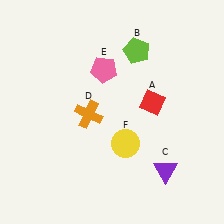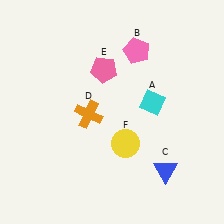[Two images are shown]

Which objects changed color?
A changed from red to cyan. B changed from lime to pink. C changed from purple to blue.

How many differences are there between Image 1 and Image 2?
There are 3 differences between the two images.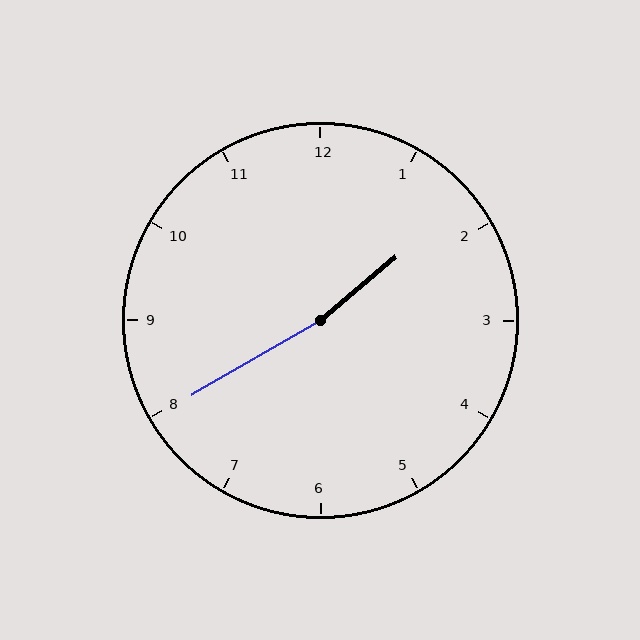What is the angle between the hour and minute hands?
Approximately 170 degrees.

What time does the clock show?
1:40.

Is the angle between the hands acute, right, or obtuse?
It is obtuse.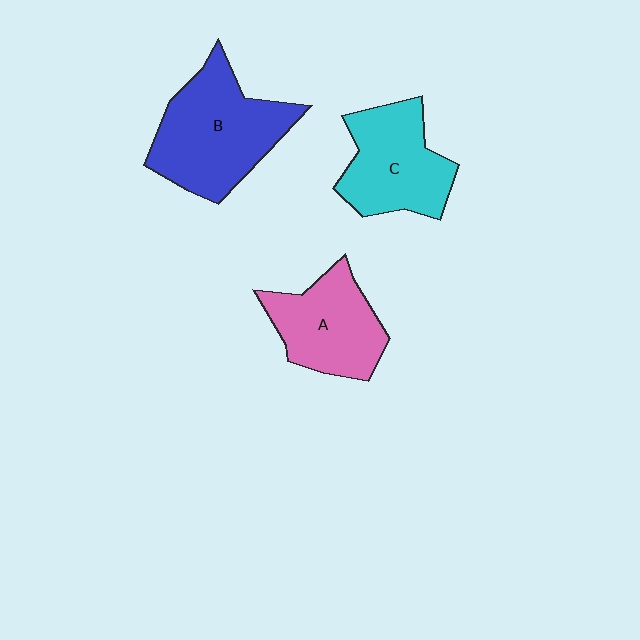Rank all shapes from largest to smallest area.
From largest to smallest: B (blue), C (cyan), A (pink).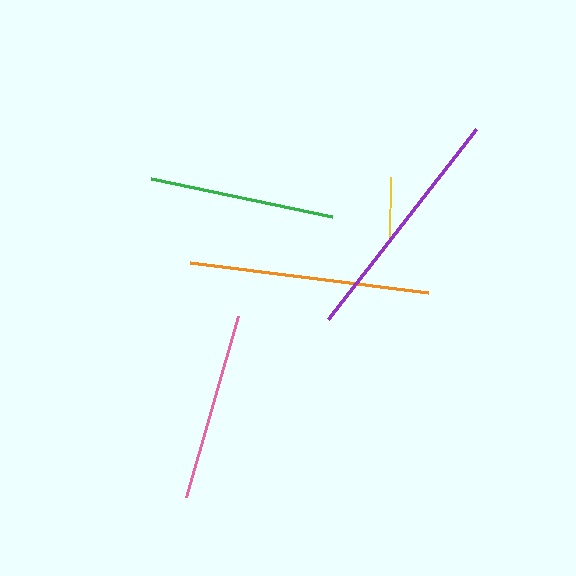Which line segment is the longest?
The purple line is the longest at approximately 240 pixels.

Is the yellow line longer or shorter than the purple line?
The purple line is longer than the yellow line.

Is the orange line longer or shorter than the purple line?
The purple line is longer than the orange line.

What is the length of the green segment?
The green segment is approximately 184 pixels long.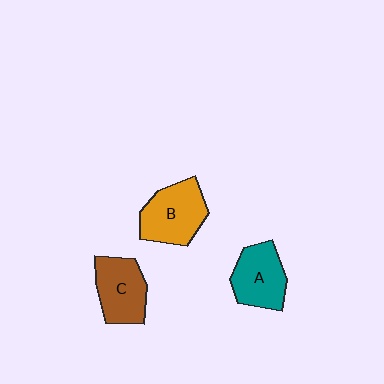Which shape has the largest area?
Shape B (orange).